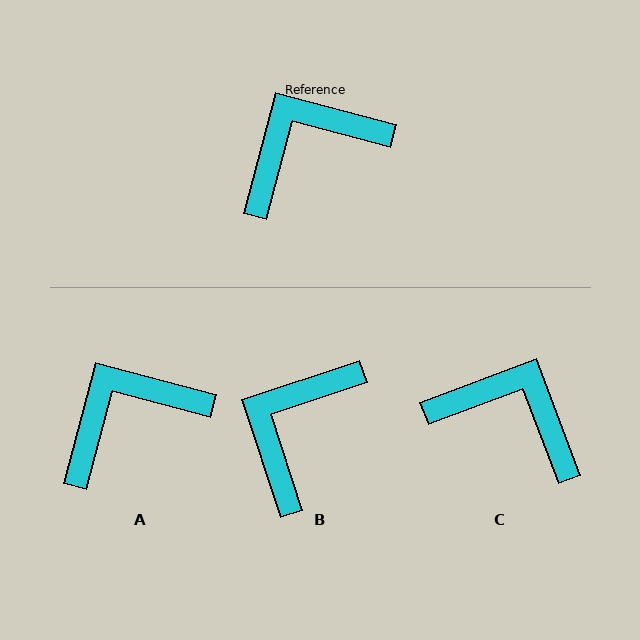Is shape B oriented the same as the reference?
No, it is off by about 33 degrees.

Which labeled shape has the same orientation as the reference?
A.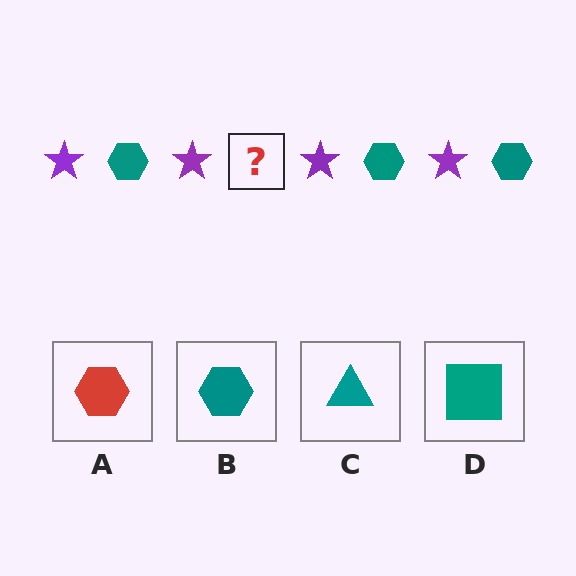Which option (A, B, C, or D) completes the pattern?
B.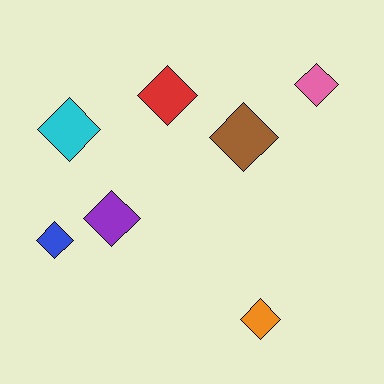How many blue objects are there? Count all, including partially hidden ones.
There is 1 blue object.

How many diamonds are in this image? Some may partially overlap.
There are 7 diamonds.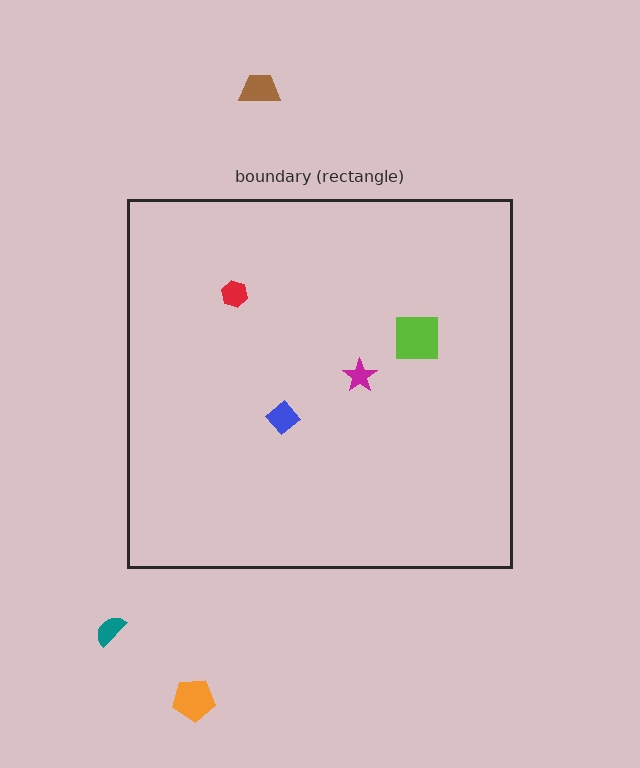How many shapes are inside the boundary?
4 inside, 3 outside.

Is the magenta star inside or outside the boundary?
Inside.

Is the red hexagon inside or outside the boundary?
Inside.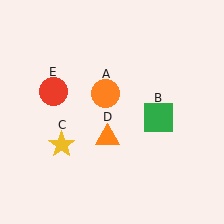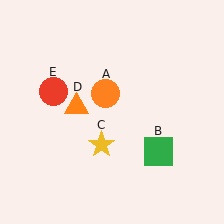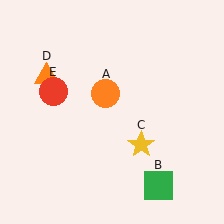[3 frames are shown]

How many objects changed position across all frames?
3 objects changed position: green square (object B), yellow star (object C), orange triangle (object D).